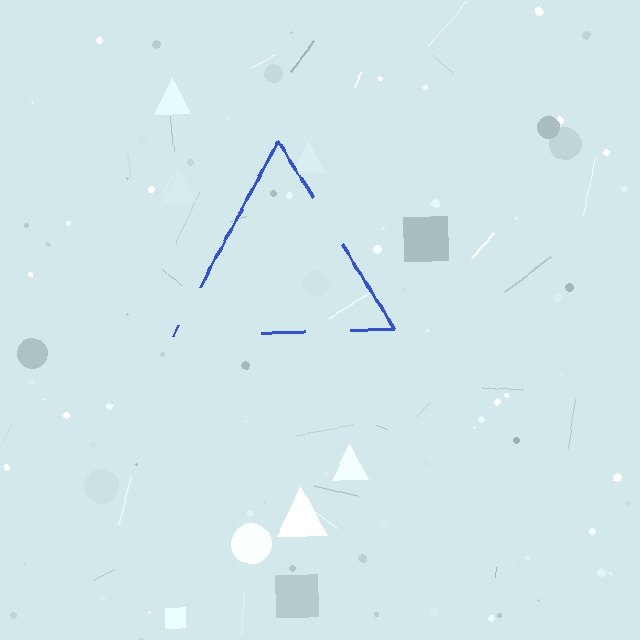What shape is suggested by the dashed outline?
The dashed outline suggests a triangle.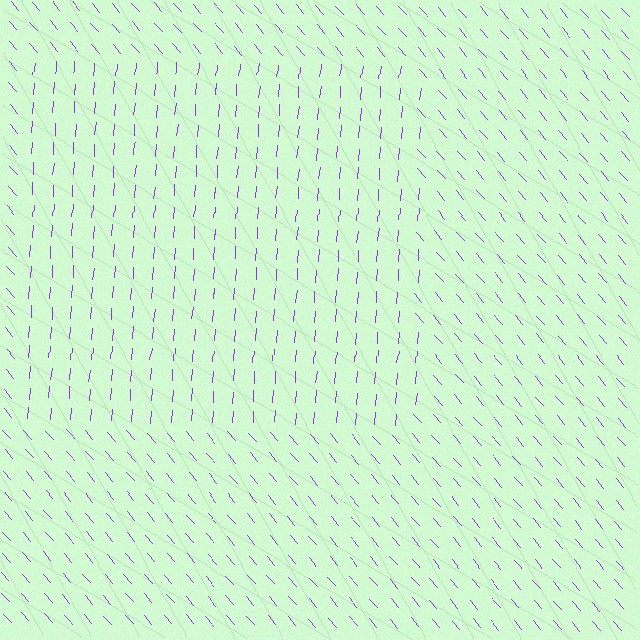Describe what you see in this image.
The image is filled with small purple line segments. A rectangle region in the image has lines oriented differently from the surrounding lines, creating a visible texture boundary.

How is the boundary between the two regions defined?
The boundary is defined purely by a change in line orientation (approximately 45 degrees difference). All lines are the same color and thickness.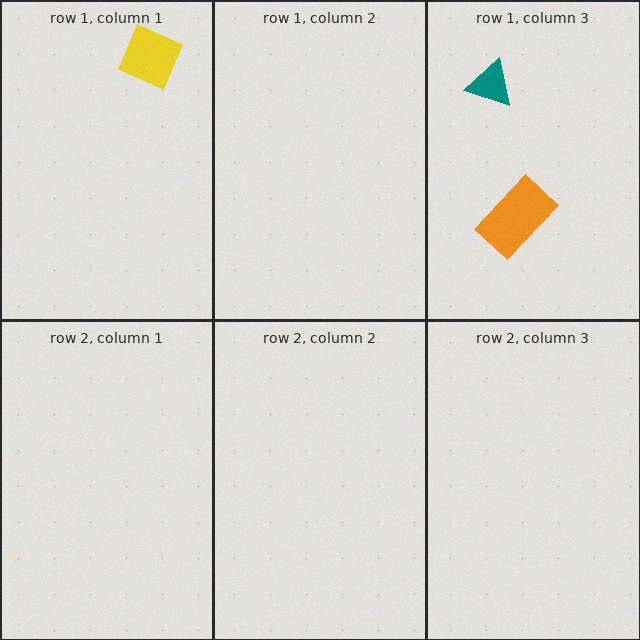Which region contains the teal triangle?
The row 1, column 3 region.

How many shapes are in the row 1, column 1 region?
1.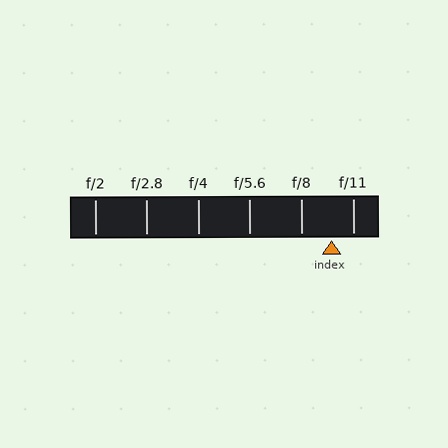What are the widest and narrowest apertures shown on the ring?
The widest aperture shown is f/2 and the narrowest is f/11.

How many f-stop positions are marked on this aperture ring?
There are 6 f-stop positions marked.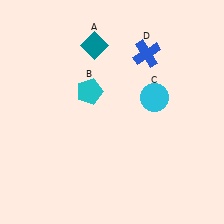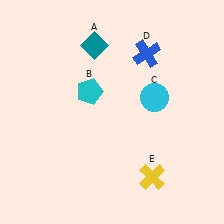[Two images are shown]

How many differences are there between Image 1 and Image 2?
There is 1 difference between the two images.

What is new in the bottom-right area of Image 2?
A yellow cross (E) was added in the bottom-right area of Image 2.